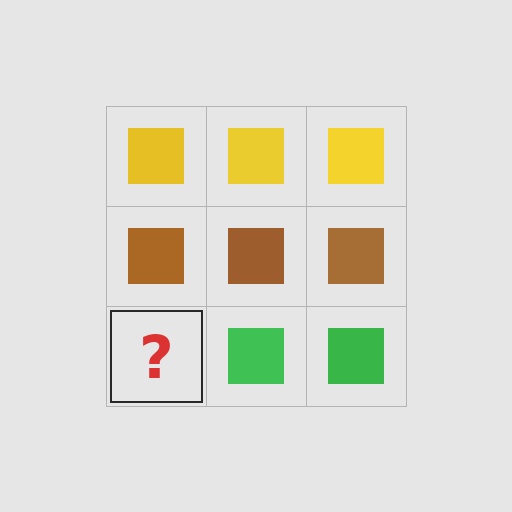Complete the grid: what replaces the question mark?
The question mark should be replaced with a green square.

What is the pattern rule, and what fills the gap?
The rule is that each row has a consistent color. The gap should be filled with a green square.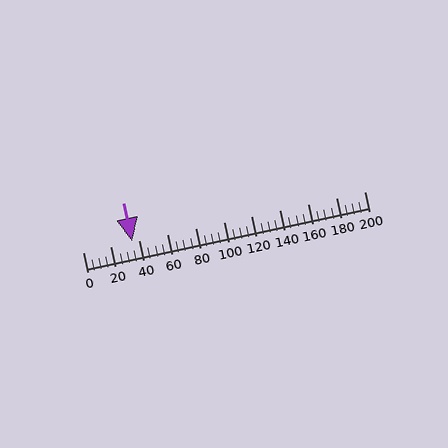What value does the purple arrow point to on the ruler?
The purple arrow points to approximately 35.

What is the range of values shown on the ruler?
The ruler shows values from 0 to 200.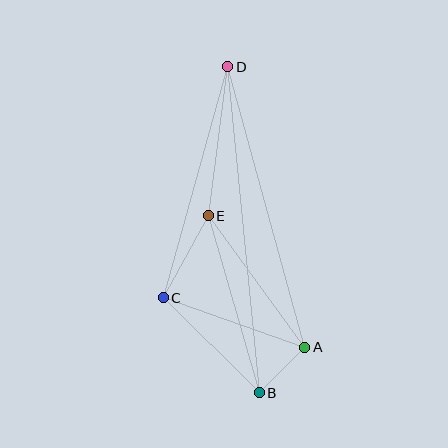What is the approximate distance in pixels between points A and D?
The distance between A and D is approximately 291 pixels.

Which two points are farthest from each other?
Points B and D are farthest from each other.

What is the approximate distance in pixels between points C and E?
The distance between C and E is approximately 94 pixels.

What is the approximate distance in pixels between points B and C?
The distance between B and C is approximately 135 pixels.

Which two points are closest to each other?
Points A and B are closest to each other.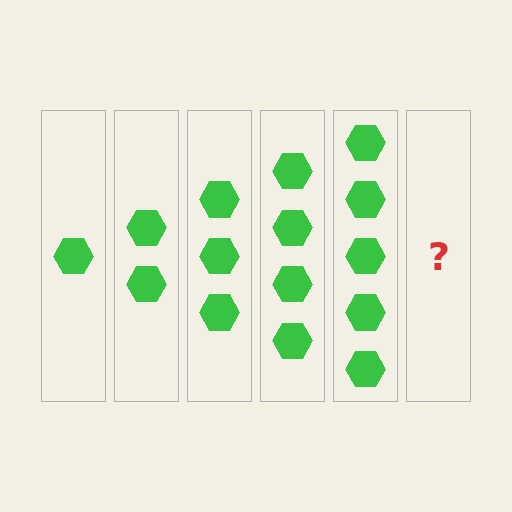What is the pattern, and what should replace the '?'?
The pattern is that each step adds one more hexagon. The '?' should be 6 hexagons.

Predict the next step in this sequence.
The next step is 6 hexagons.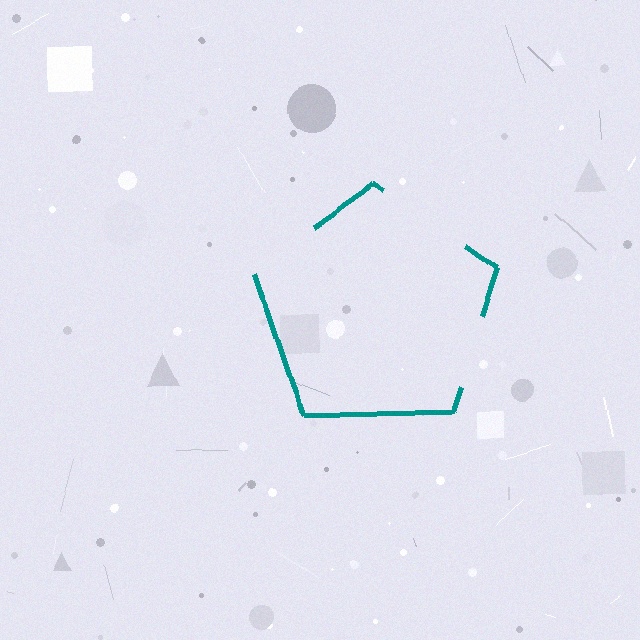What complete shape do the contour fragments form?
The contour fragments form a pentagon.